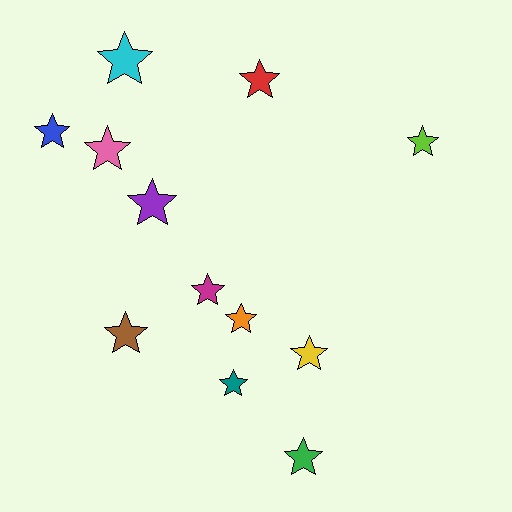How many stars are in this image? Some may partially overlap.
There are 12 stars.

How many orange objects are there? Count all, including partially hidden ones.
There is 1 orange object.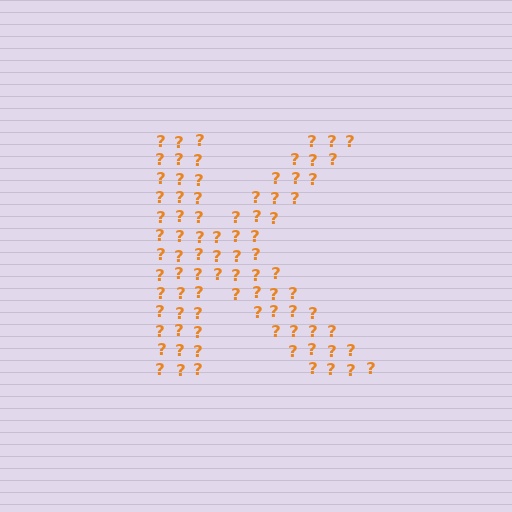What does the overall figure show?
The overall figure shows the letter K.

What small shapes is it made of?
It is made of small question marks.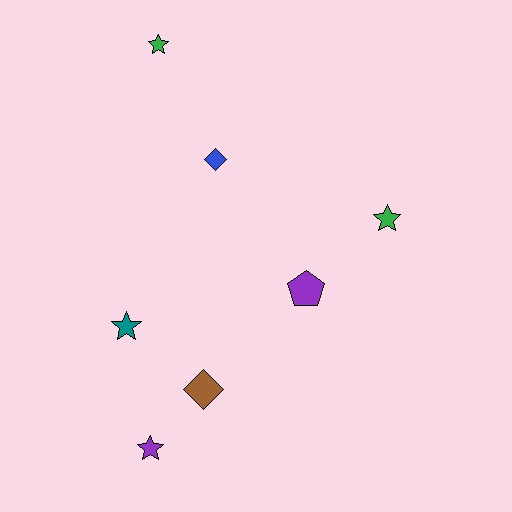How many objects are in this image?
There are 7 objects.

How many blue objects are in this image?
There is 1 blue object.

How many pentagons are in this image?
There is 1 pentagon.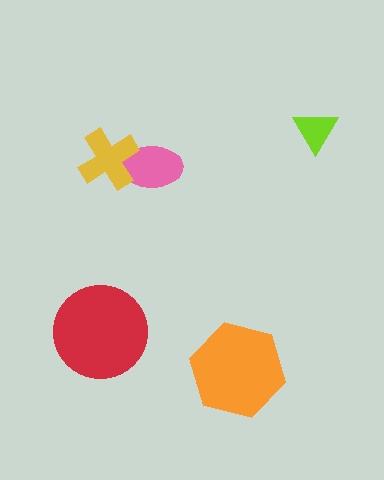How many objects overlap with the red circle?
0 objects overlap with the red circle.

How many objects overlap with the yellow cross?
1 object overlaps with the yellow cross.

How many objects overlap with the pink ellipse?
1 object overlaps with the pink ellipse.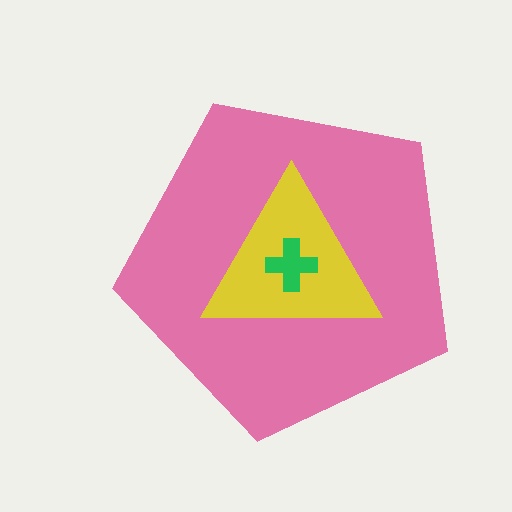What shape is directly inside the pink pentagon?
The yellow triangle.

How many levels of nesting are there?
3.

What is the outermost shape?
The pink pentagon.